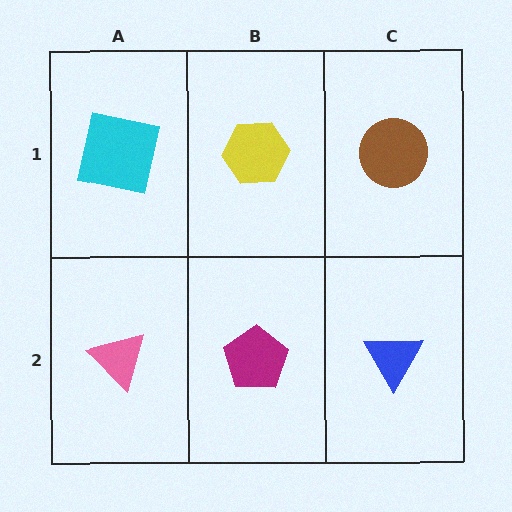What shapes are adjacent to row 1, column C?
A blue triangle (row 2, column C), a yellow hexagon (row 1, column B).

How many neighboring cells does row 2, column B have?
3.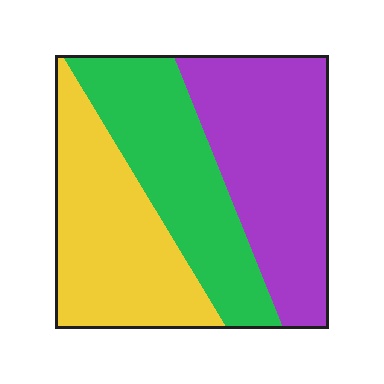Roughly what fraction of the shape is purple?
Purple covers about 35% of the shape.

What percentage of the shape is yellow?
Yellow covers 33% of the shape.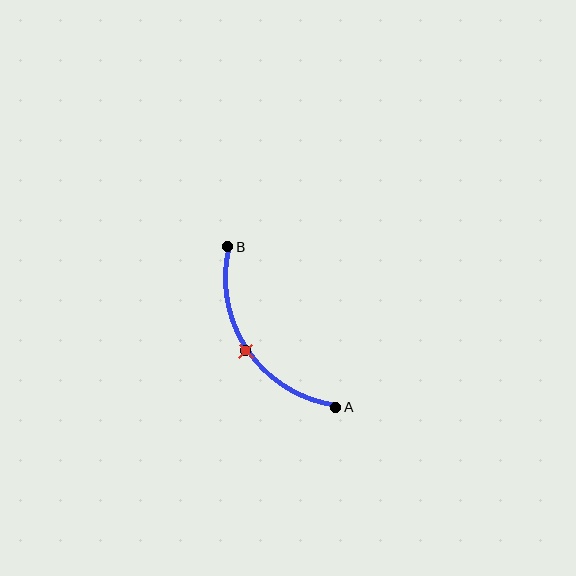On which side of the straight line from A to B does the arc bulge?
The arc bulges below and to the left of the straight line connecting A and B.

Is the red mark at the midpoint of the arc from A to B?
Yes. The red mark lies on the arc at equal arc-length from both A and B — it is the arc midpoint.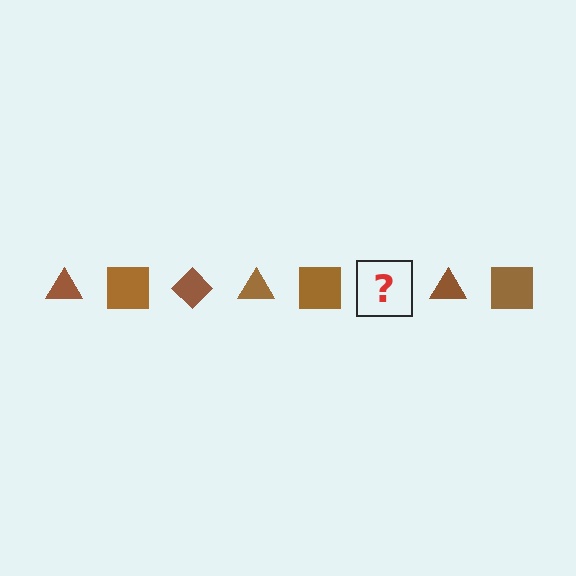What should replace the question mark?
The question mark should be replaced with a brown diamond.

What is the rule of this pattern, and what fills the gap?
The rule is that the pattern cycles through triangle, square, diamond shapes in brown. The gap should be filled with a brown diamond.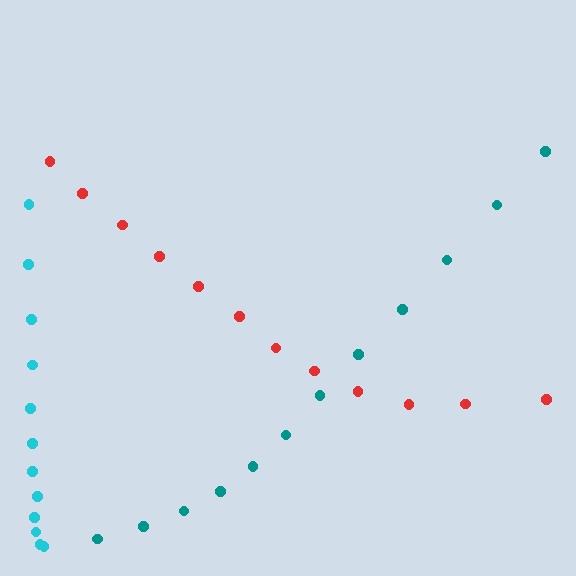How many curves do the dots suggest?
There are 3 distinct paths.